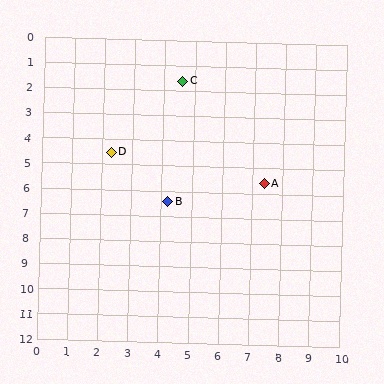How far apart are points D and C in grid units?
Points D and C are about 3.7 grid units apart.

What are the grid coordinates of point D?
Point D is at approximately (2.3, 4.5).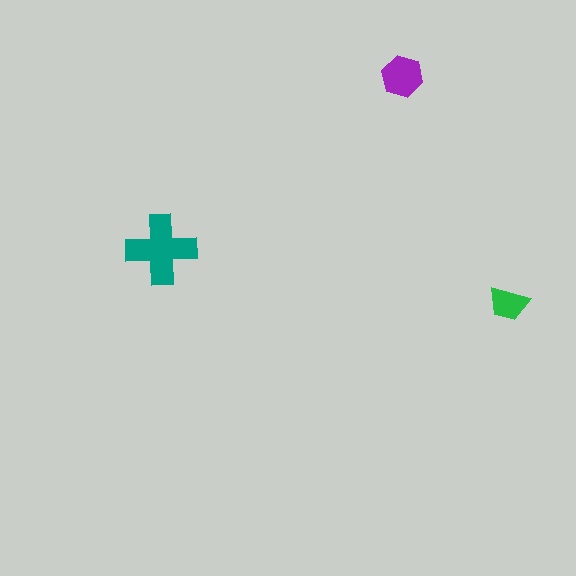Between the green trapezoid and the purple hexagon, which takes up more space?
The purple hexagon.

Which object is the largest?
The teal cross.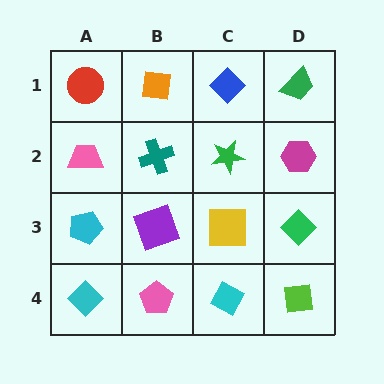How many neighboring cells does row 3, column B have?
4.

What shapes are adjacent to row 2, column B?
An orange square (row 1, column B), a purple square (row 3, column B), a pink trapezoid (row 2, column A), a green star (row 2, column C).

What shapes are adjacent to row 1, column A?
A pink trapezoid (row 2, column A), an orange square (row 1, column B).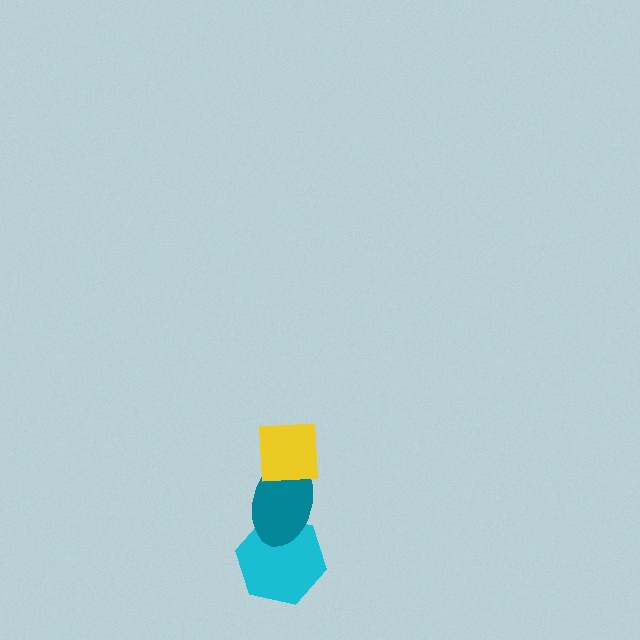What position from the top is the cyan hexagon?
The cyan hexagon is 3rd from the top.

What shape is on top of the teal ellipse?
The yellow square is on top of the teal ellipse.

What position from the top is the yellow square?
The yellow square is 1st from the top.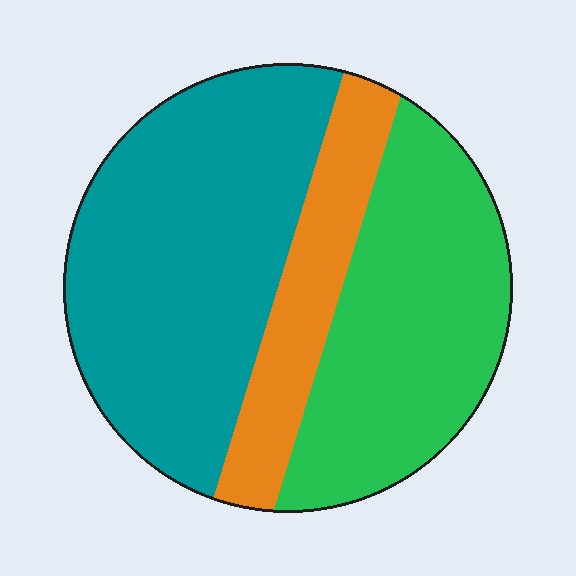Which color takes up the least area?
Orange, at roughly 15%.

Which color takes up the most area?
Teal, at roughly 45%.